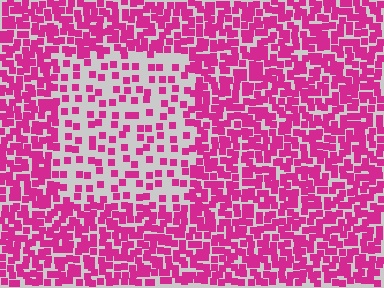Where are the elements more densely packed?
The elements are more densely packed outside the rectangle boundary.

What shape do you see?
I see a rectangle.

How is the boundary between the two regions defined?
The boundary is defined by a change in element density (approximately 2.5x ratio). All elements are the same color, size, and shape.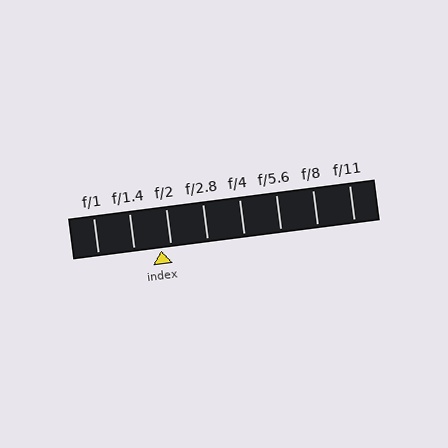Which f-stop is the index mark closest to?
The index mark is closest to f/2.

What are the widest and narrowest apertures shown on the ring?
The widest aperture shown is f/1 and the narrowest is f/11.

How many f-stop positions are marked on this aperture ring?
There are 8 f-stop positions marked.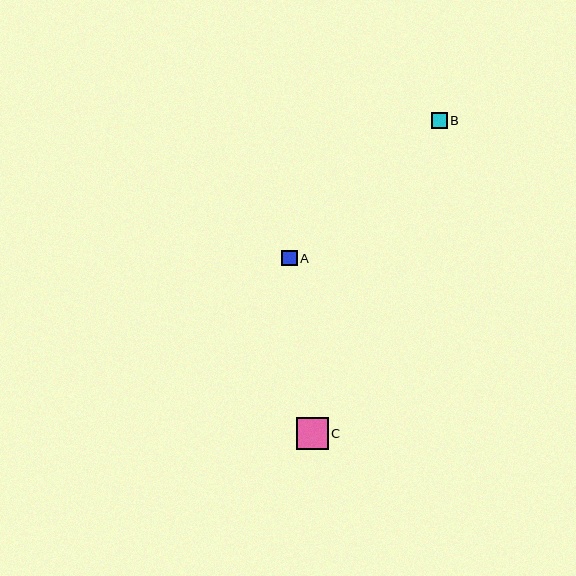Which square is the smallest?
Square A is the smallest with a size of approximately 16 pixels.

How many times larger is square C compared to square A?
Square C is approximately 2.0 times the size of square A.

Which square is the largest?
Square C is the largest with a size of approximately 32 pixels.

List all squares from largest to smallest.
From largest to smallest: C, B, A.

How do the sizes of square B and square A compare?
Square B and square A are approximately the same size.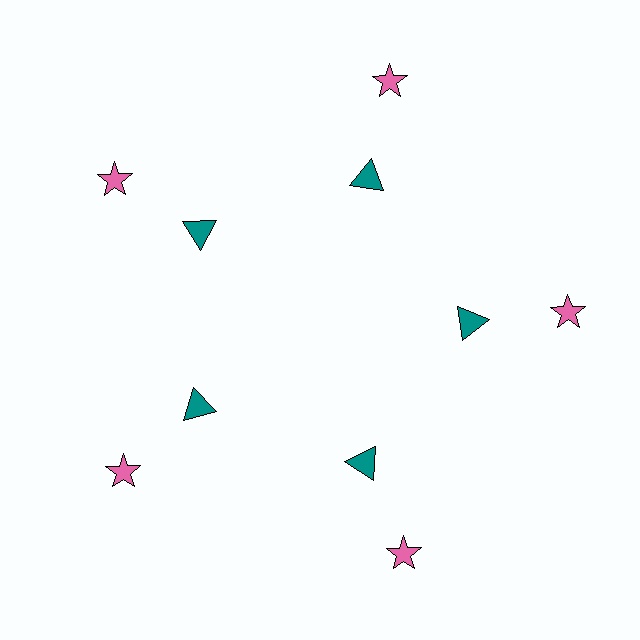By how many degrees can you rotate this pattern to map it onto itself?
The pattern maps onto itself every 72 degrees of rotation.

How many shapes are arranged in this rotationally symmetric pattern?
There are 10 shapes, arranged in 5 groups of 2.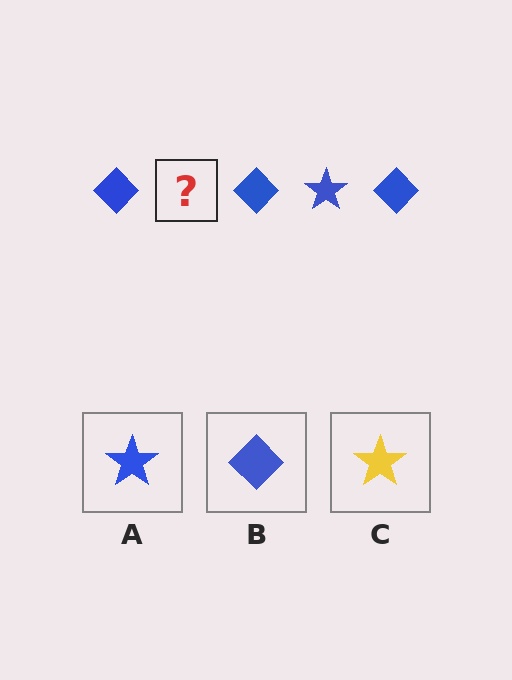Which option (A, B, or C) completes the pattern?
A.